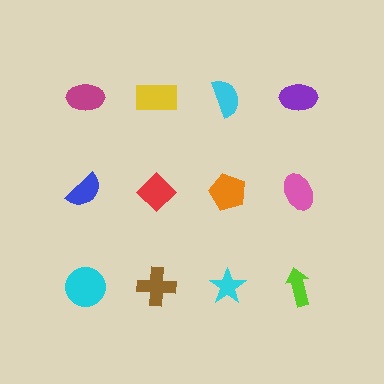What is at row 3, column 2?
A brown cross.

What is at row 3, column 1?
A cyan circle.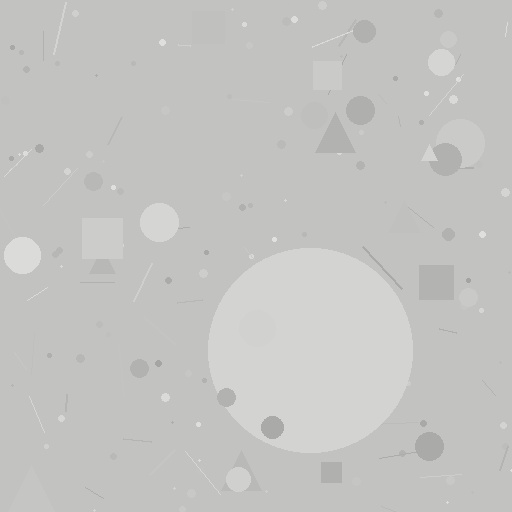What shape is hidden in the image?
A circle is hidden in the image.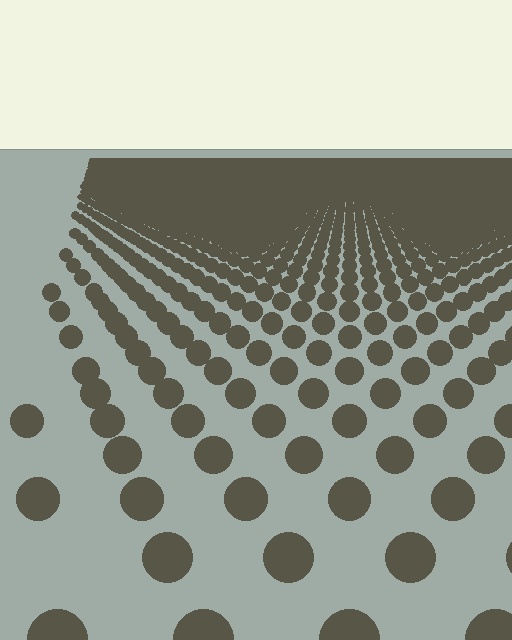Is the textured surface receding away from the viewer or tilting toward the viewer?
The surface is receding away from the viewer. Texture elements get smaller and denser toward the top.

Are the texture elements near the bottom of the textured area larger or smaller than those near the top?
Larger. Near the bottom, elements are closer to the viewer and appear at a bigger on-screen size.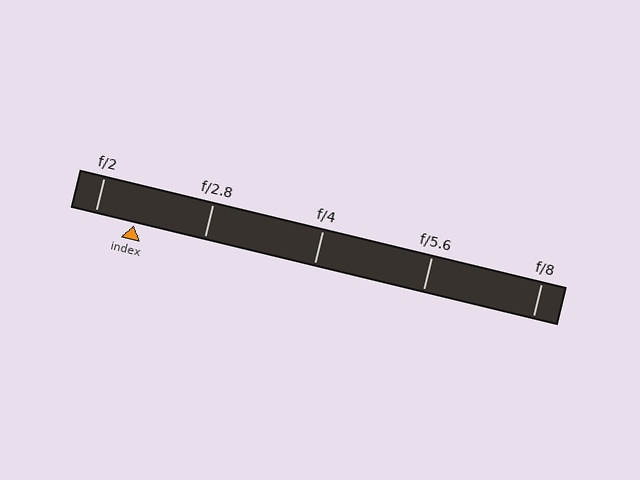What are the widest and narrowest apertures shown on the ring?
The widest aperture shown is f/2 and the narrowest is f/8.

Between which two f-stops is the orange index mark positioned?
The index mark is between f/2 and f/2.8.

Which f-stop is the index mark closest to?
The index mark is closest to f/2.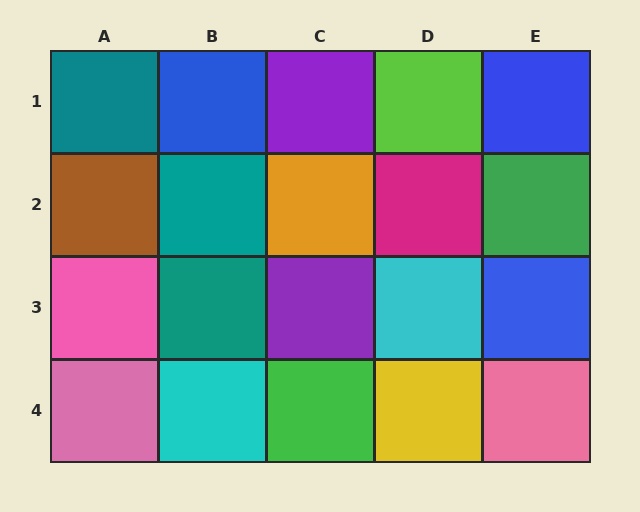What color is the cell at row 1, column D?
Lime.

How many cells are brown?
1 cell is brown.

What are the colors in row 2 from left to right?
Brown, teal, orange, magenta, green.